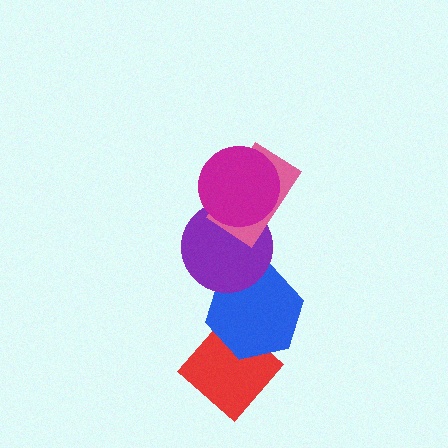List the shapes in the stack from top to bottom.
From top to bottom: the magenta circle, the pink rectangle, the purple circle, the blue hexagon, the red diamond.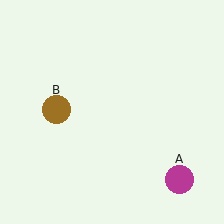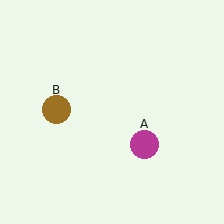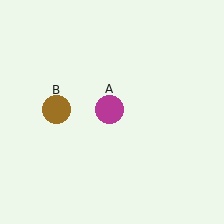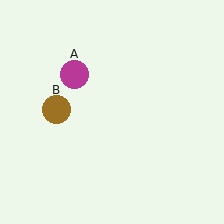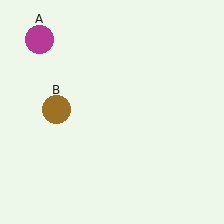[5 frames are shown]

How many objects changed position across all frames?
1 object changed position: magenta circle (object A).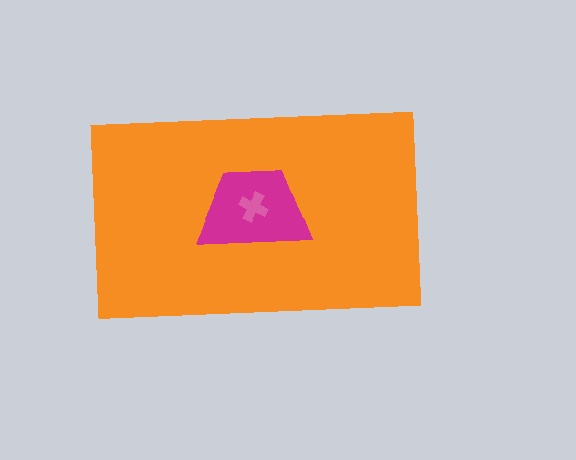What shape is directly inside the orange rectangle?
The magenta trapezoid.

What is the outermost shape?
The orange rectangle.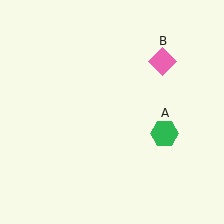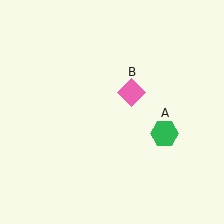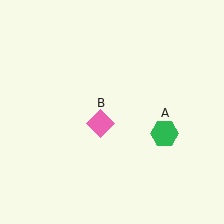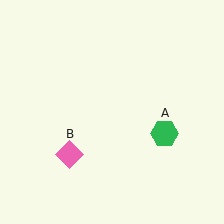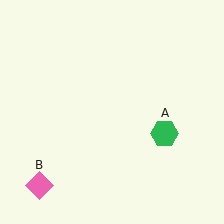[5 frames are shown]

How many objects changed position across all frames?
1 object changed position: pink diamond (object B).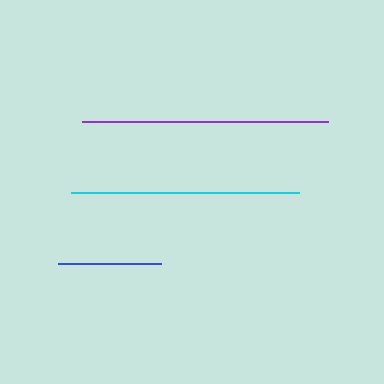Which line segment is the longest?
The purple line is the longest at approximately 246 pixels.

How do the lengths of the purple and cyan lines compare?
The purple and cyan lines are approximately the same length.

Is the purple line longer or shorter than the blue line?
The purple line is longer than the blue line.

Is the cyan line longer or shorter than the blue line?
The cyan line is longer than the blue line.